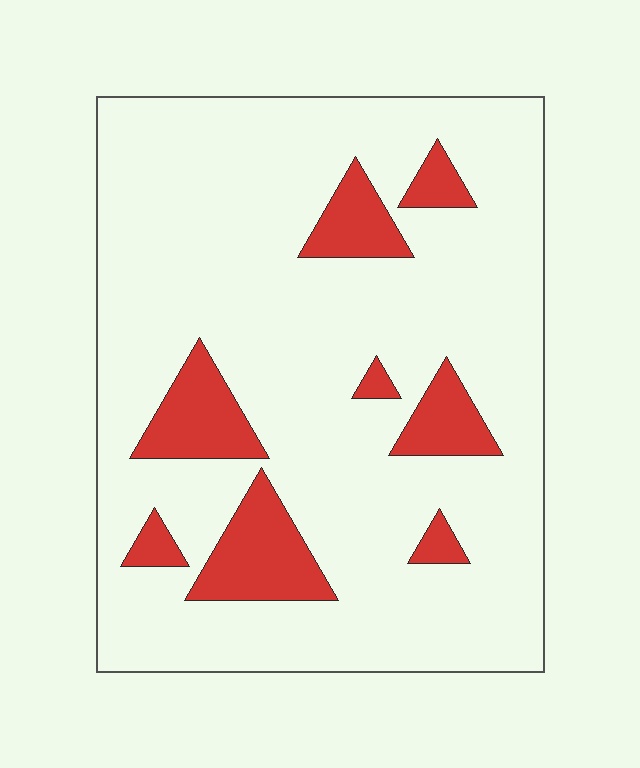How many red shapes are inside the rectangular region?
8.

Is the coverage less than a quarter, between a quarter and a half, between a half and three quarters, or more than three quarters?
Less than a quarter.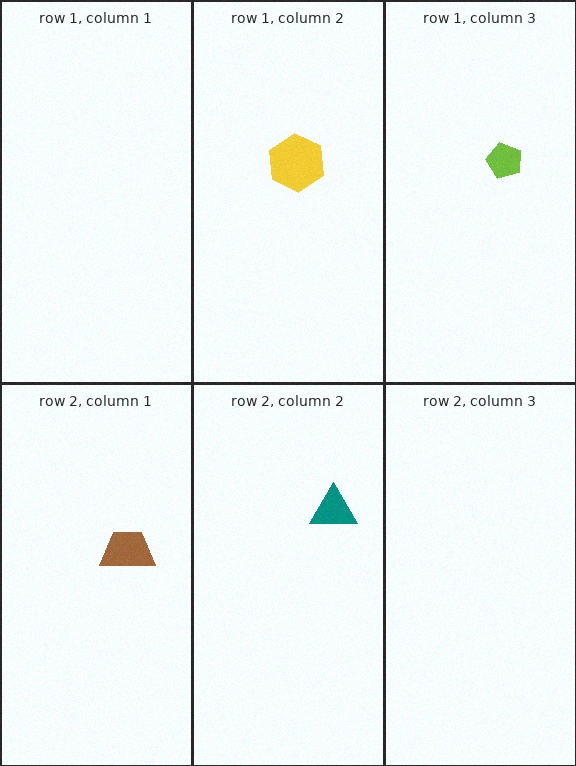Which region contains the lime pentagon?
The row 1, column 3 region.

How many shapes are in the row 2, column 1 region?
1.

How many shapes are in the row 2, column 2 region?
1.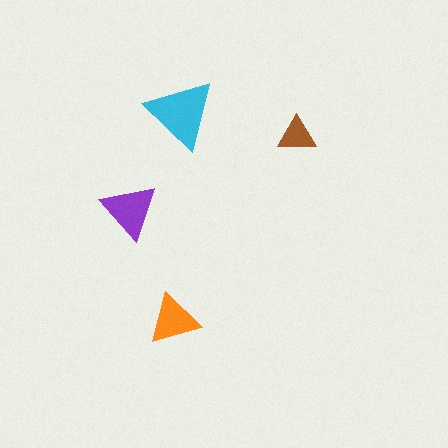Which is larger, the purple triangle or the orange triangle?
The purple one.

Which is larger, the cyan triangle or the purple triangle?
The cyan one.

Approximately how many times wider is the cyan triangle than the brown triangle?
About 2 times wider.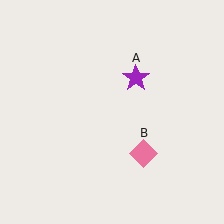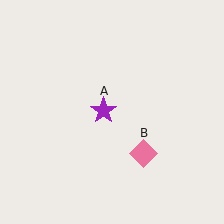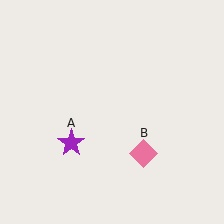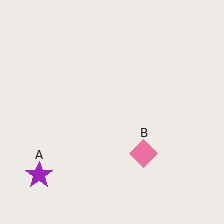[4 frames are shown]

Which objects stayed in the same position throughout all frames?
Pink diamond (object B) remained stationary.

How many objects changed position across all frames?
1 object changed position: purple star (object A).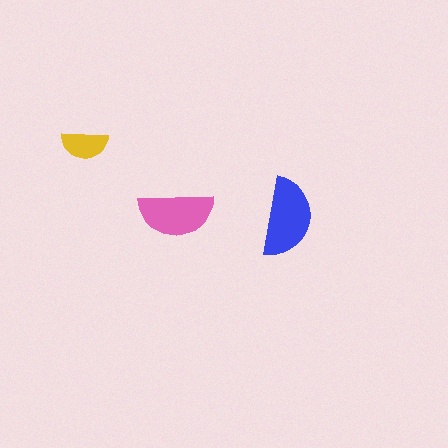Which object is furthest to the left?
The yellow semicircle is leftmost.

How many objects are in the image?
There are 3 objects in the image.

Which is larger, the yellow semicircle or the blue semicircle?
The blue one.